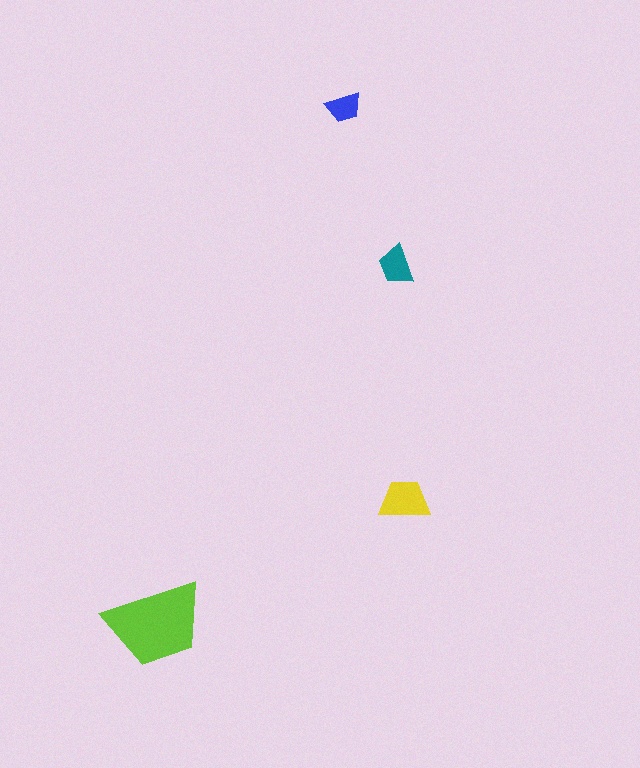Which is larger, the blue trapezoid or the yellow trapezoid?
The yellow one.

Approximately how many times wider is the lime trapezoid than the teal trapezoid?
About 2.5 times wider.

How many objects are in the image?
There are 4 objects in the image.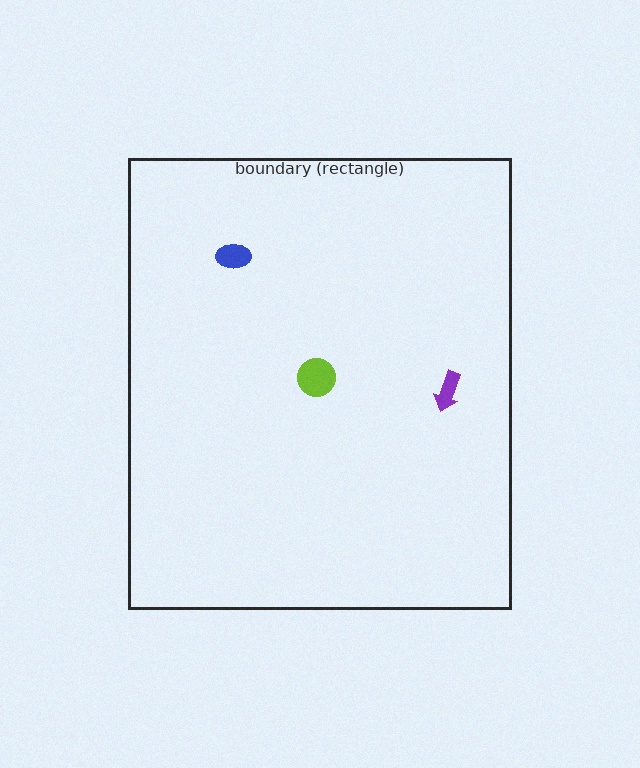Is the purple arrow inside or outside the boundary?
Inside.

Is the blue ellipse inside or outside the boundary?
Inside.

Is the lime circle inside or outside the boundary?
Inside.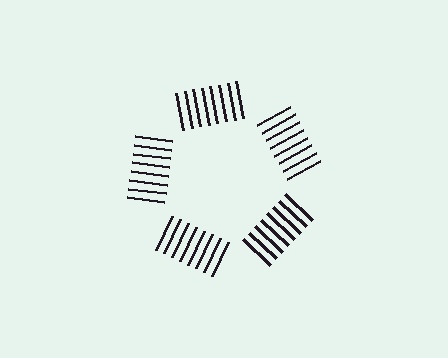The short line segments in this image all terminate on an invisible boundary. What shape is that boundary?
An illusory pentagon — the line segments terminate on its edges but no continuous stroke is drawn.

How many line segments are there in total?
40 — 8 along each of the 5 edges.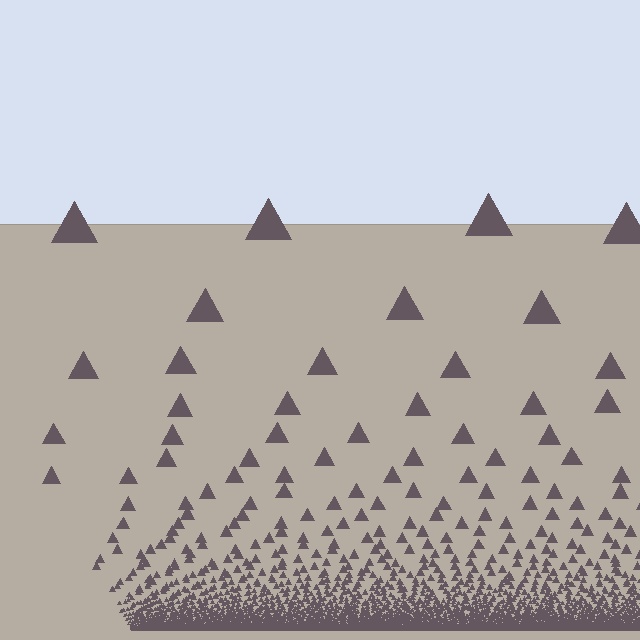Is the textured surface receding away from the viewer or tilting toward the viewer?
The surface appears to tilt toward the viewer. Texture elements get larger and sparser toward the top.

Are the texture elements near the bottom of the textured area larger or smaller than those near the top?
Smaller. The gradient is inverted — elements near the bottom are smaller and denser.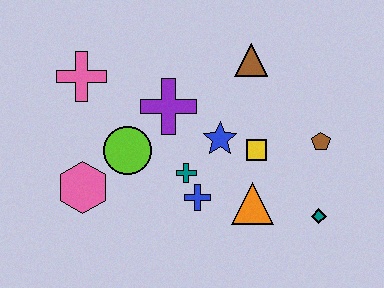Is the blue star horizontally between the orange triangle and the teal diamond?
No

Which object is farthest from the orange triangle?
The pink cross is farthest from the orange triangle.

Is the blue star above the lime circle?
Yes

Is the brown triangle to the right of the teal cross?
Yes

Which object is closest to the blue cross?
The teal cross is closest to the blue cross.